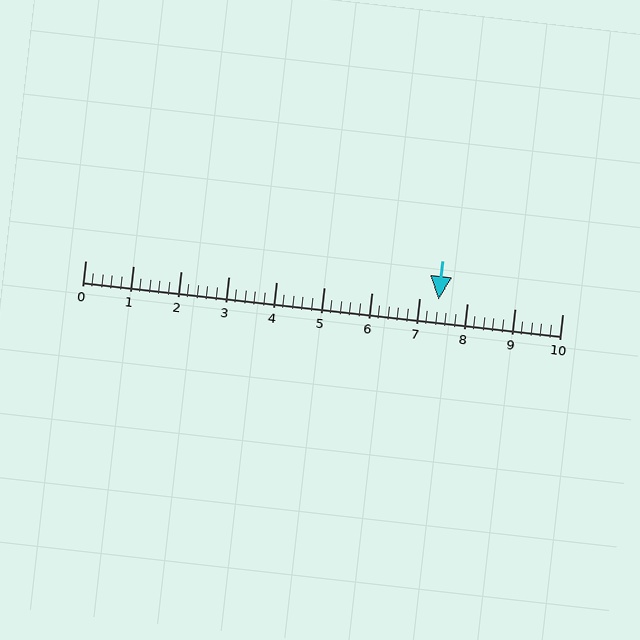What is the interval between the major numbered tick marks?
The major tick marks are spaced 1 units apart.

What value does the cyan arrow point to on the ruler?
The cyan arrow points to approximately 7.4.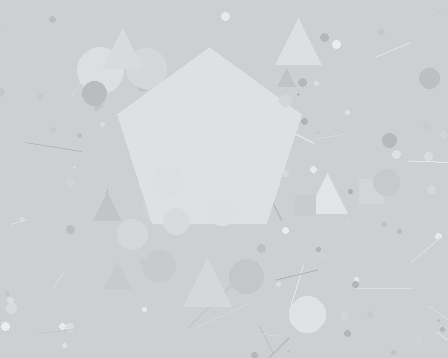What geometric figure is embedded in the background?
A pentagon is embedded in the background.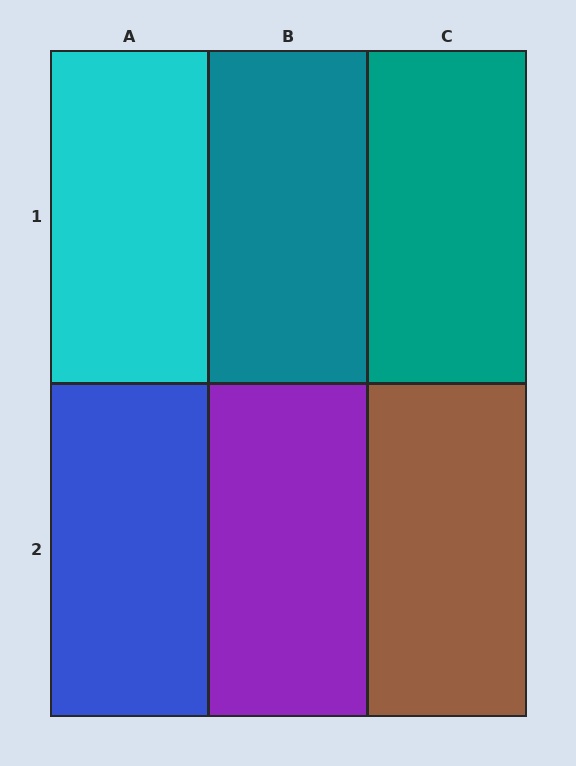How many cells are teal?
2 cells are teal.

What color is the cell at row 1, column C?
Teal.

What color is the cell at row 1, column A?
Cyan.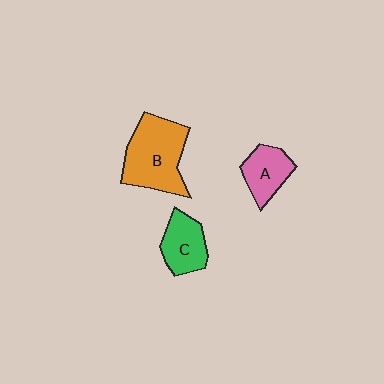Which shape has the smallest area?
Shape A (pink).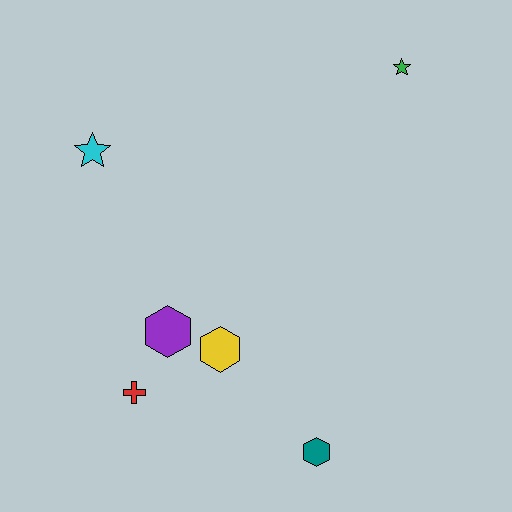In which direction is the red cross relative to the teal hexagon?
The red cross is to the left of the teal hexagon.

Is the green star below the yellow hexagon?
No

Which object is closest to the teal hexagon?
The yellow hexagon is closest to the teal hexagon.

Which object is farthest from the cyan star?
The teal hexagon is farthest from the cyan star.